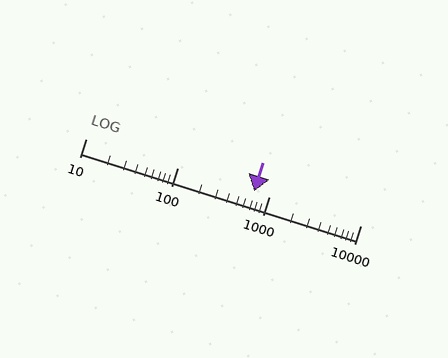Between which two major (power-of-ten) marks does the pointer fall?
The pointer is between 100 and 1000.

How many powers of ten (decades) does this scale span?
The scale spans 3 decades, from 10 to 10000.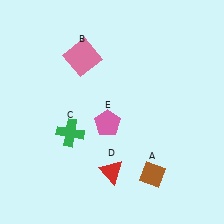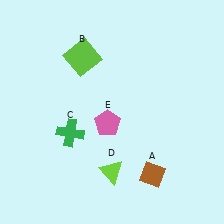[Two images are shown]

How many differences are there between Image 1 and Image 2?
There are 2 differences between the two images.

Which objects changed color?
B changed from pink to lime. D changed from red to lime.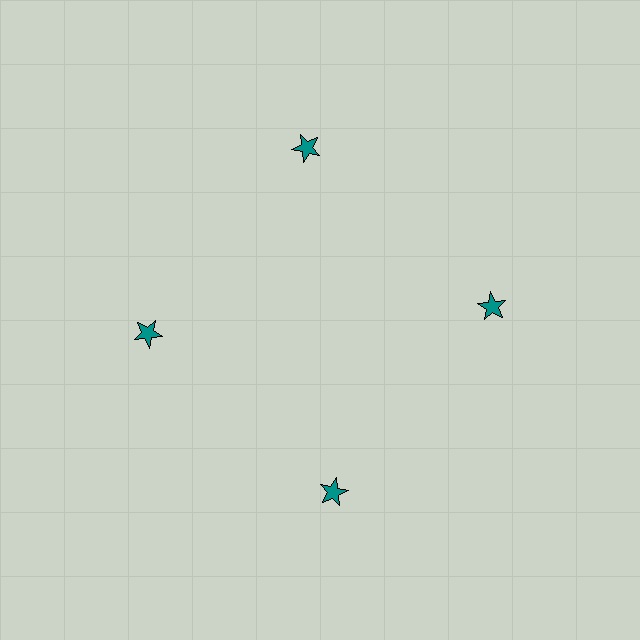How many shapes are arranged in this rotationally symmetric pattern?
There are 4 shapes, arranged in 4 groups of 1.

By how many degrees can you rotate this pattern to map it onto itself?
The pattern maps onto itself every 90 degrees of rotation.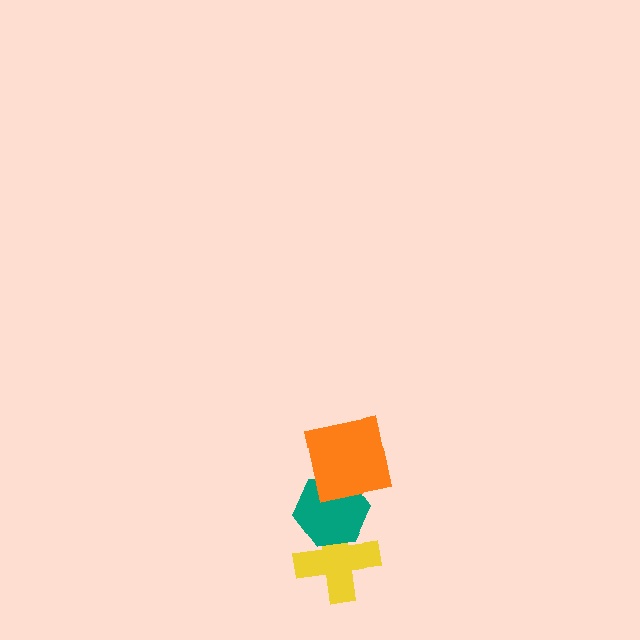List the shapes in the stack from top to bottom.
From top to bottom: the orange square, the teal hexagon, the yellow cross.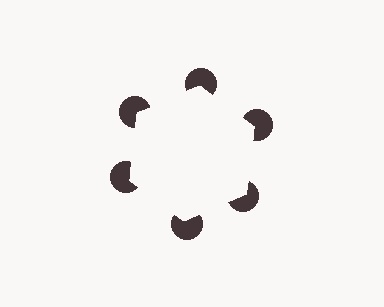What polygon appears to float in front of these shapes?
An illusory hexagon — its edges are inferred from the aligned wedge cuts in the pac-man discs, not physically drawn.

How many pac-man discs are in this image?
There are 6 — one at each vertex of the illusory hexagon.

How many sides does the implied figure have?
6 sides.